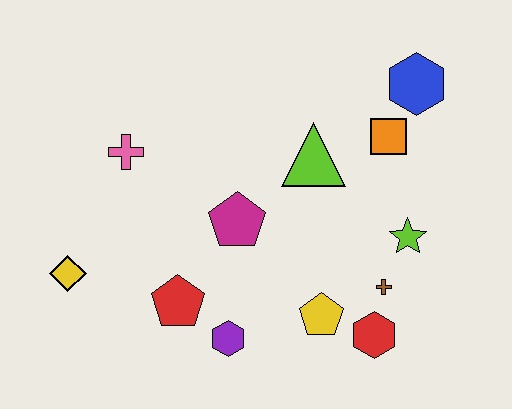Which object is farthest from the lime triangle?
The yellow diamond is farthest from the lime triangle.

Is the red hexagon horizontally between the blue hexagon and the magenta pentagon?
Yes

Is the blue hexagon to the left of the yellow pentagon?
No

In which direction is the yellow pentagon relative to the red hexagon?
The yellow pentagon is to the left of the red hexagon.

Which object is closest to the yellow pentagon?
The red hexagon is closest to the yellow pentagon.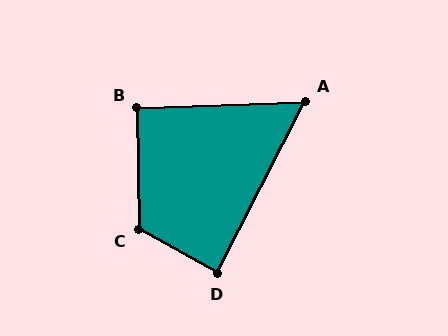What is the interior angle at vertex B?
Approximately 92 degrees (approximately right).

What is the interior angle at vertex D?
Approximately 88 degrees (approximately right).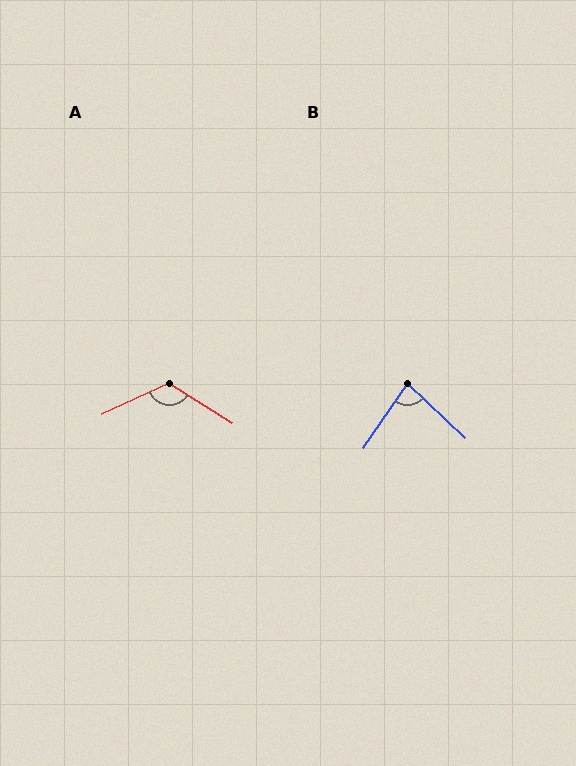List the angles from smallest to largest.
B (81°), A (122°).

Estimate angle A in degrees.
Approximately 122 degrees.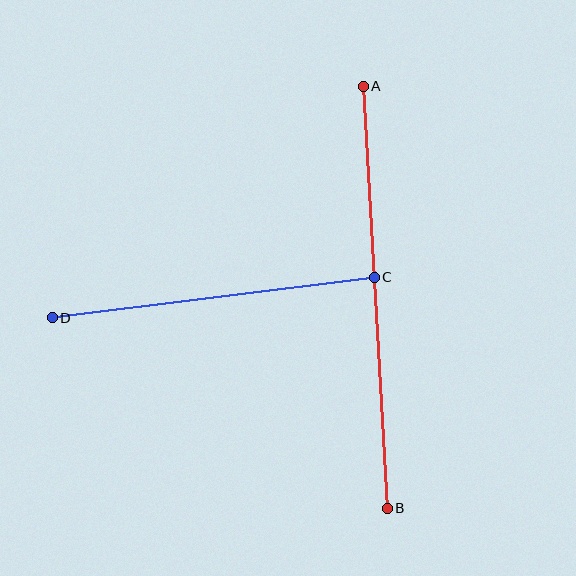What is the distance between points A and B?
The distance is approximately 423 pixels.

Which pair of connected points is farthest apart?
Points A and B are farthest apart.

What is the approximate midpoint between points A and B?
The midpoint is at approximately (375, 297) pixels.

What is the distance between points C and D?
The distance is approximately 324 pixels.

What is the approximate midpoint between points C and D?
The midpoint is at approximately (213, 298) pixels.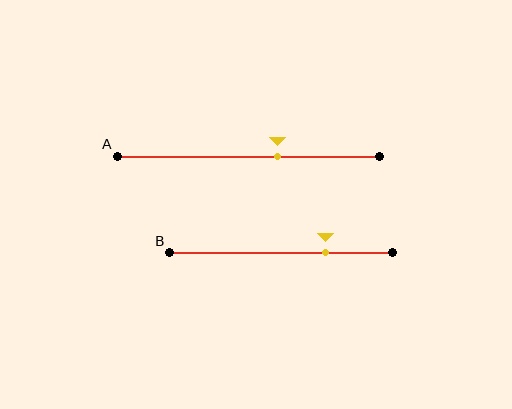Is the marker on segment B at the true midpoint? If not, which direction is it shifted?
No, the marker on segment B is shifted to the right by about 20% of the segment length.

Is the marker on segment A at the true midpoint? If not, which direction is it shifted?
No, the marker on segment A is shifted to the right by about 11% of the segment length.